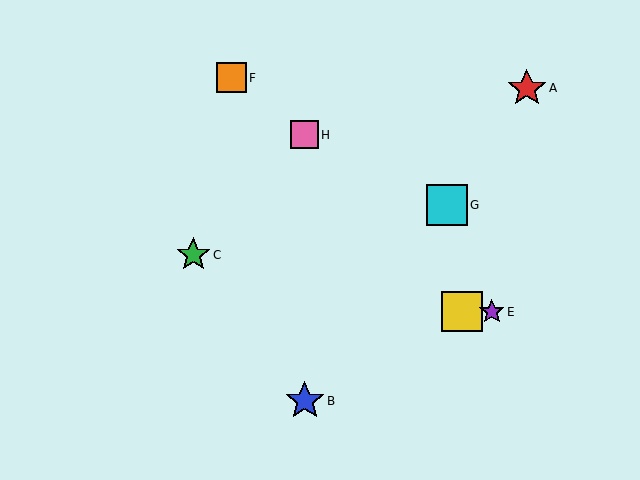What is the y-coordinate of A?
Object A is at y≈88.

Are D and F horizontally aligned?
No, D is at y≈312 and F is at y≈78.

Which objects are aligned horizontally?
Objects D, E are aligned horizontally.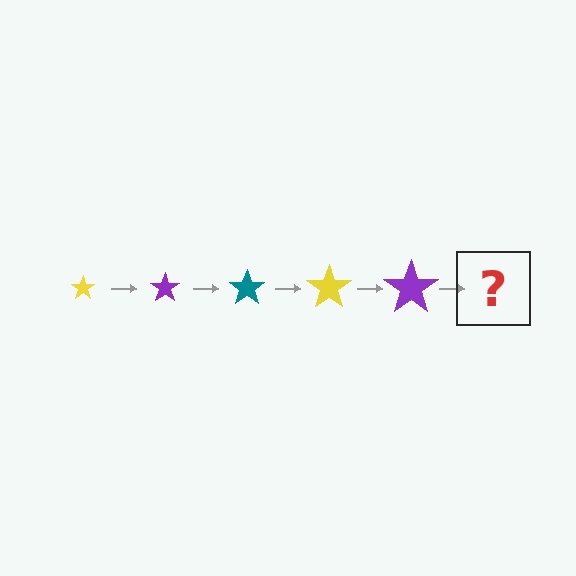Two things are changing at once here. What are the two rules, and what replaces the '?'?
The two rules are that the star grows larger each step and the color cycles through yellow, purple, and teal. The '?' should be a teal star, larger than the previous one.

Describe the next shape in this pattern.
It should be a teal star, larger than the previous one.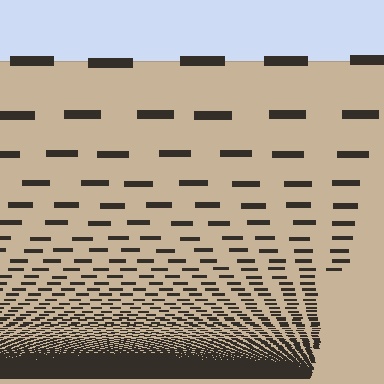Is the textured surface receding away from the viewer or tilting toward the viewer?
The surface appears to tilt toward the viewer. Texture elements get larger and sparser toward the top.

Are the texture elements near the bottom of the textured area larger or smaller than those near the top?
Smaller. The gradient is inverted — elements near the bottom are smaller and denser.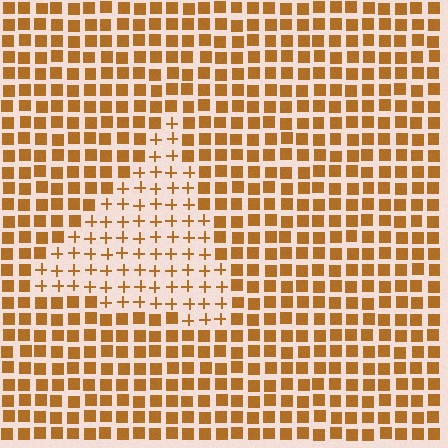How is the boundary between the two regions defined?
The boundary is defined by a change in element shape: plus signs inside vs. squares outside. All elements share the same color and spacing.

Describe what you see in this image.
The image is filled with small brown elements arranged in a uniform grid. A triangle-shaped region contains plus signs, while the surrounding area contains squares. The boundary is defined purely by the change in element shape.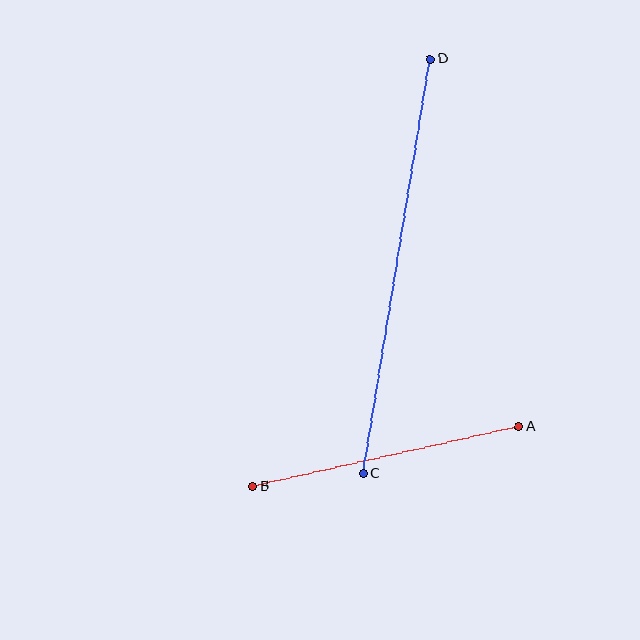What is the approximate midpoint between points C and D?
The midpoint is at approximately (397, 266) pixels.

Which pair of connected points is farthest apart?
Points C and D are farthest apart.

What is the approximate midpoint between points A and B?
The midpoint is at approximately (386, 457) pixels.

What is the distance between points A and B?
The distance is approximately 272 pixels.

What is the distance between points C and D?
The distance is approximately 420 pixels.